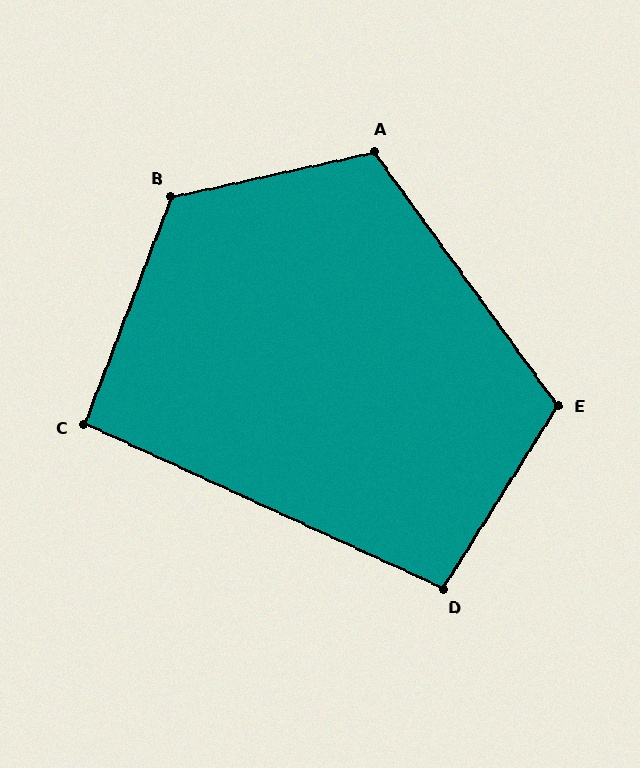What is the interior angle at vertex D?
Approximately 97 degrees (obtuse).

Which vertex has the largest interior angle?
B, at approximately 123 degrees.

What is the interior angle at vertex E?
Approximately 112 degrees (obtuse).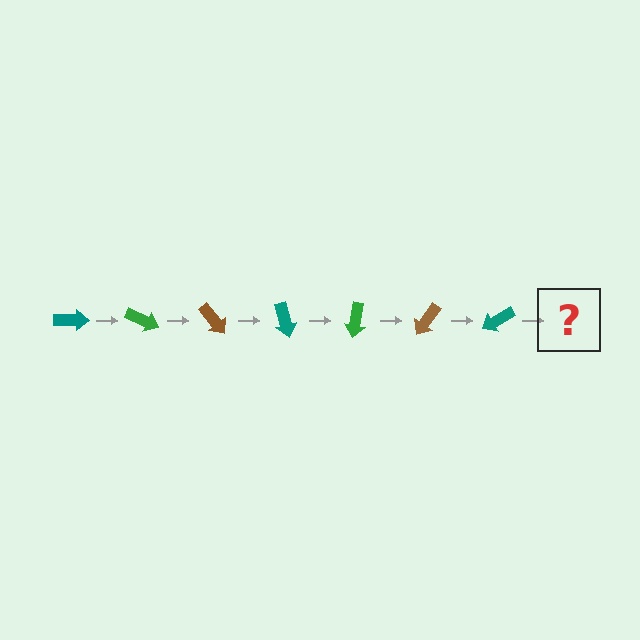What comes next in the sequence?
The next element should be a green arrow, rotated 175 degrees from the start.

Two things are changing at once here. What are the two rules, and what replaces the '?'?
The two rules are that it rotates 25 degrees each step and the color cycles through teal, green, and brown. The '?' should be a green arrow, rotated 175 degrees from the start.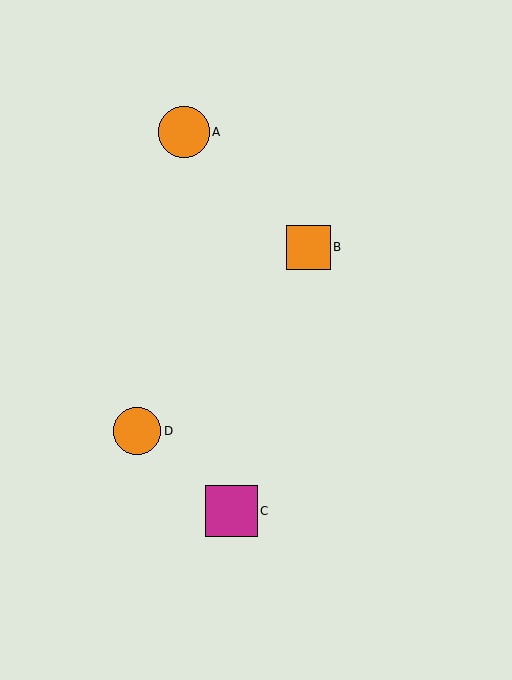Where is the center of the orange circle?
The center of the orange circle is at (184, 132).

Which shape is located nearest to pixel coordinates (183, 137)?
The orange circle (labeled A) at (184, 132) is nearest to that location.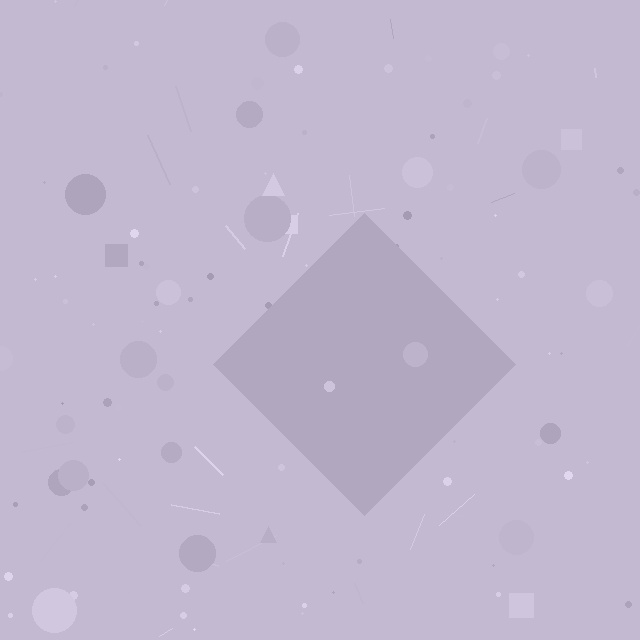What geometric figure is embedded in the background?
A diamond is embedded in the background.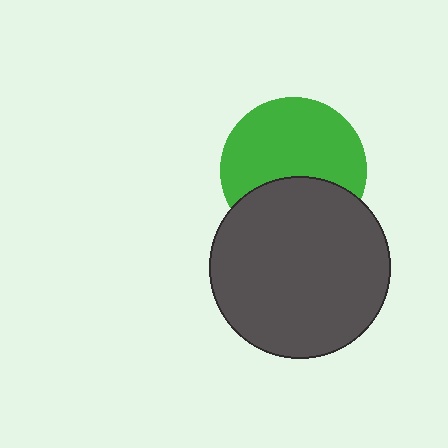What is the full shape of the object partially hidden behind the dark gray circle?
The partially hidden object is a green circle.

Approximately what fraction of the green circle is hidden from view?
Roughly 37% of the green circle is hidden behind the dark gray circle.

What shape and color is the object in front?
The object in front is a dark gray circle.